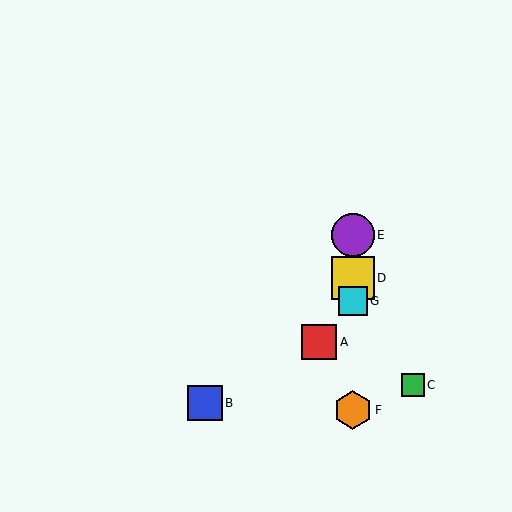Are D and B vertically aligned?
No, D is at x≈353 and B is at x≈205.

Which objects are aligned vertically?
Objects D, E, F, G are aligned vertically.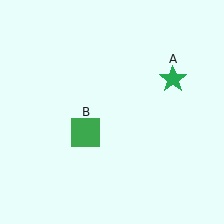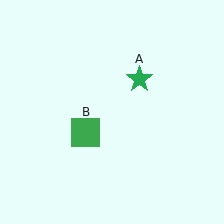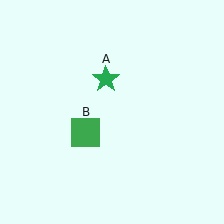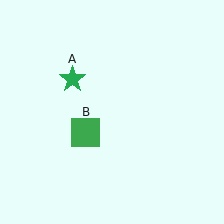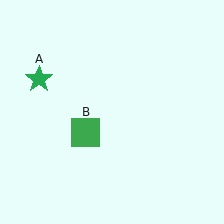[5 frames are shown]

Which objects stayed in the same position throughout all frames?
Green square (object B) remained stationary.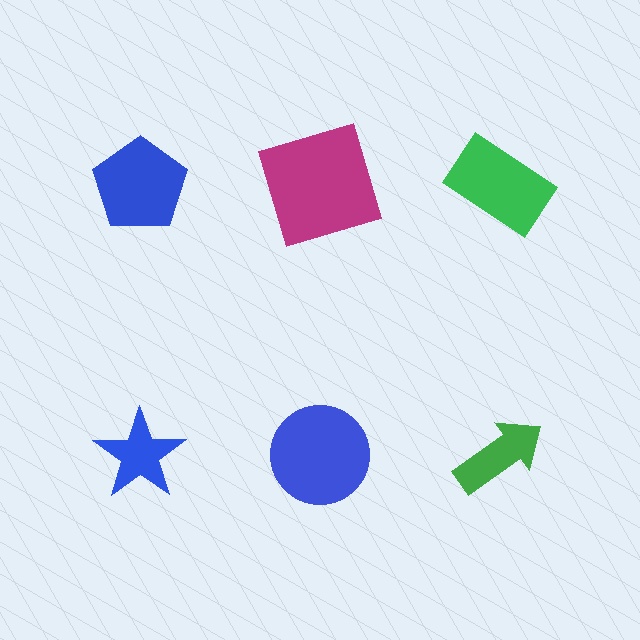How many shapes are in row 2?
3 shapes.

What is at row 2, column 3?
A green arrow.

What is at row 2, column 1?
A blue star.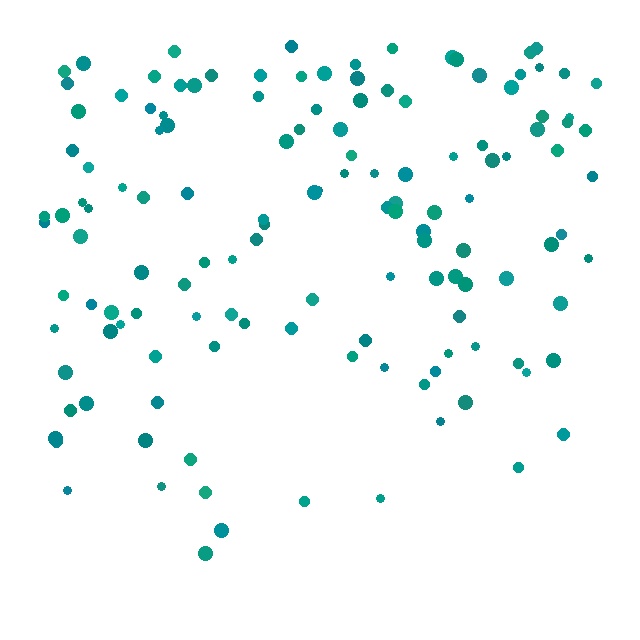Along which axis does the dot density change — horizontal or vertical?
Vertical.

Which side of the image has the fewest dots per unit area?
The bottom.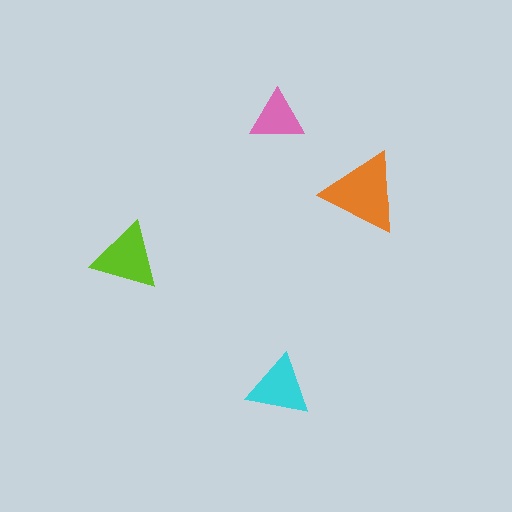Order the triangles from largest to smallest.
the orange one, the lime one, the cyan one, the pink one.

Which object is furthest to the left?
The lime triangle is leftmost.